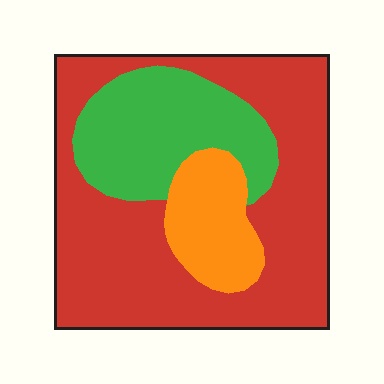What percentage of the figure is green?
Green covers about 25% of the figure.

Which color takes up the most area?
Red, at roughly 60%.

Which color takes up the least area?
Orange, at roughly 15%.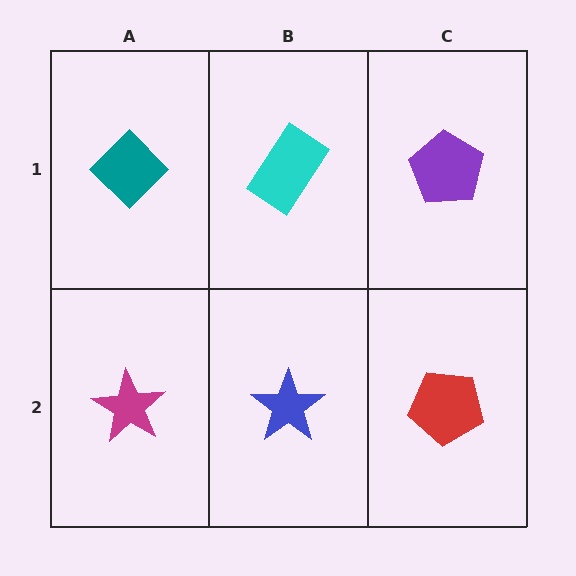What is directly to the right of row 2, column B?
A red pentagon.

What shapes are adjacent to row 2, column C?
A purple pentagon (row 1, column C), a blue star (row 2, column B).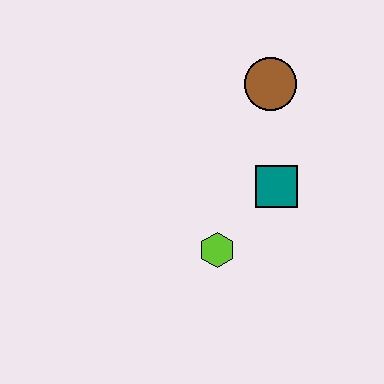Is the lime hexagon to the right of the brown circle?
No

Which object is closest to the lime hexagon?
The teal square is closest to the lime hexagon.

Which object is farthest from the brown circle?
The lime hexagon is farthest from the brown circle.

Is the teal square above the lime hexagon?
Yes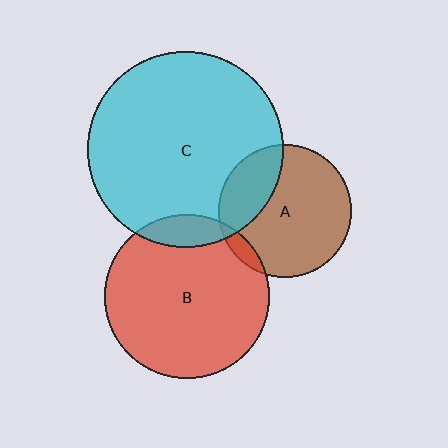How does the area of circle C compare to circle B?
Approximately 1.4 times.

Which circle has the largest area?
Circle C (cyan).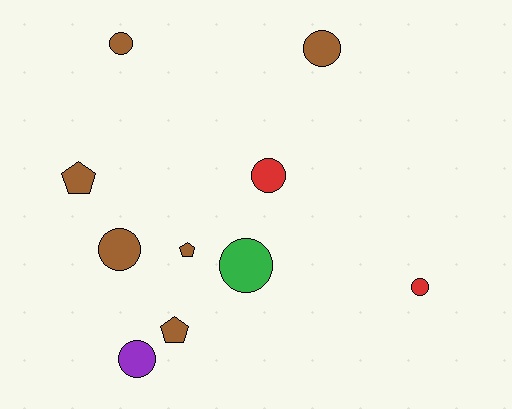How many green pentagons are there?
There are no green pentagons.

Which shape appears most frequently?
Circle, with 7 objects.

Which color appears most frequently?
Brown, with 6 objects.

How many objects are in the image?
There are 10 objects.